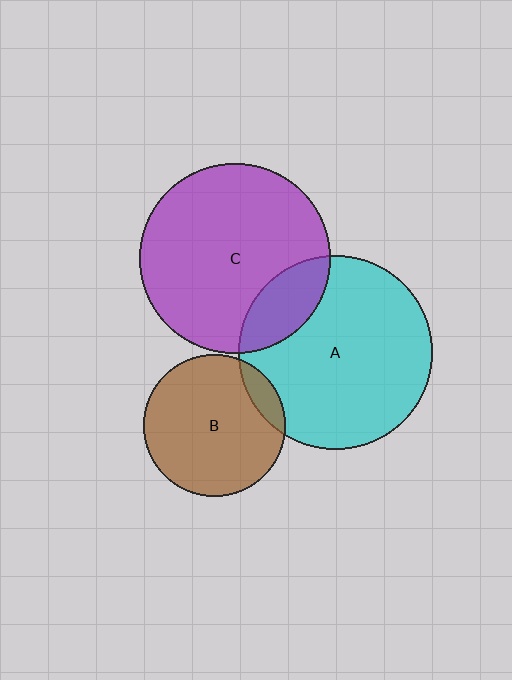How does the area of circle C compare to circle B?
Approximately 1.8 times.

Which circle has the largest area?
Circle A (cyan).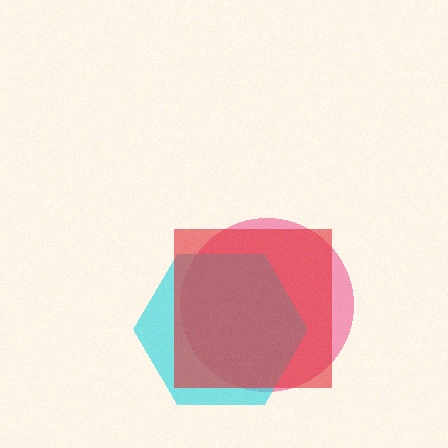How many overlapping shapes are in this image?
There are 3 overlapping shapes in the image.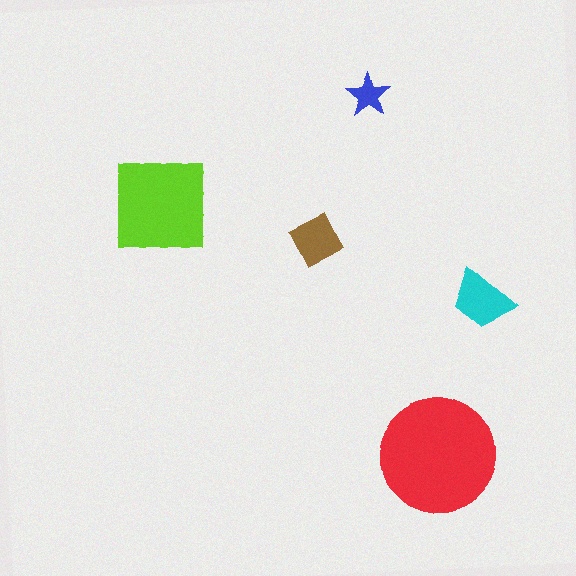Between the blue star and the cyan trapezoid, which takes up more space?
The cyan trapezoid.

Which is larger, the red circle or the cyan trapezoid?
The red circle.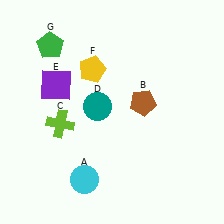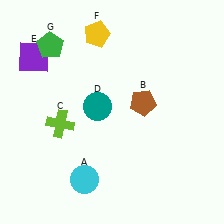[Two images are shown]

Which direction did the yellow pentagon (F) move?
The yellow pentagon (F) moved up.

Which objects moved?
The objects that moved are: the purple square (E), the yellow pentagon (F).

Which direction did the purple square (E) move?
The purple square (E) moved up.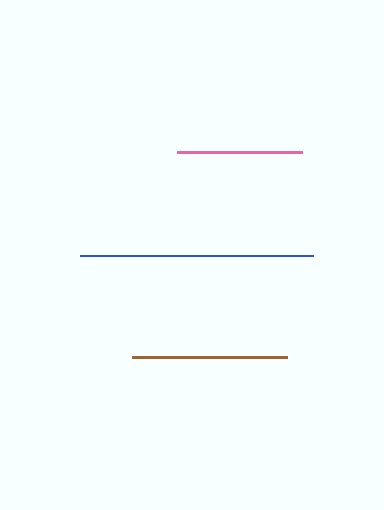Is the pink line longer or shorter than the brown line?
The brown line is longer than the pink line.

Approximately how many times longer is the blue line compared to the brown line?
The blue line is approximately 1.5 times the length of the brown line.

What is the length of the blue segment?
The blue segment is approximately 233 pixels long.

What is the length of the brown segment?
The brown segment is approximately 155 pixels long.